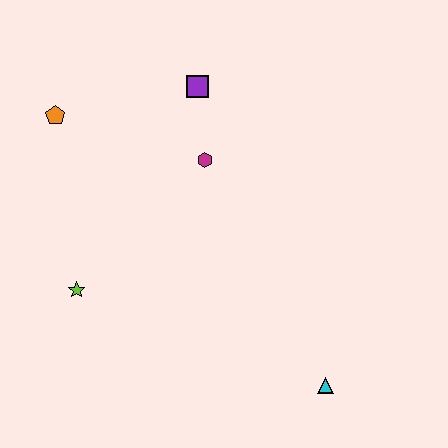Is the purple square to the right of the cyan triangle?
No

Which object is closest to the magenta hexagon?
The purple square is closest to the magenta hexagon.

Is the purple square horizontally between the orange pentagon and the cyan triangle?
Yes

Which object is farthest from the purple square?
The cyan triangle is farthest from the purple square.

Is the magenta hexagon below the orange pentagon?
Yes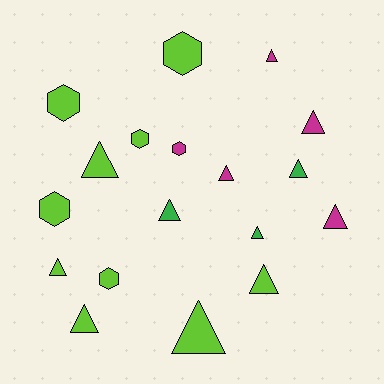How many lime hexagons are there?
There are 5 lime hexagons.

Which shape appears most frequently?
Triangle, with 12 objects.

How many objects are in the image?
There are 18 objects.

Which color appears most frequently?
Lime, with 10 objects.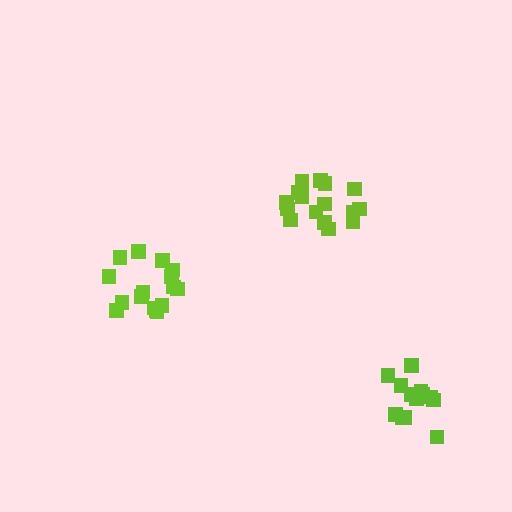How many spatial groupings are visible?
There are 3 spatial groupings.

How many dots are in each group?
Group 1: 16 dots, Group 2: 16 dots, Group 3: 13 dots (45 total).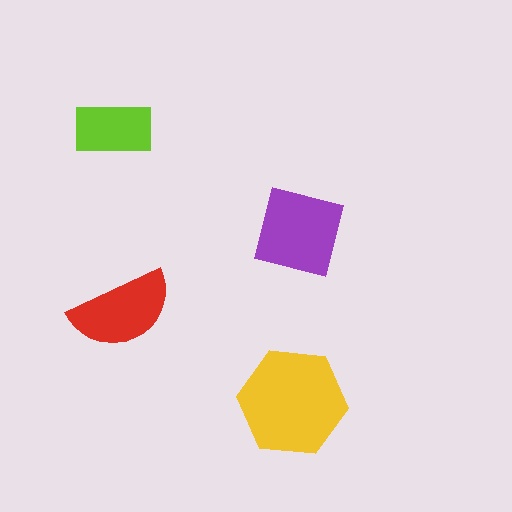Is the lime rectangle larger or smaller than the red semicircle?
Smaller.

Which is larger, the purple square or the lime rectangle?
The purple square.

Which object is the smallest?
The lime rectangle.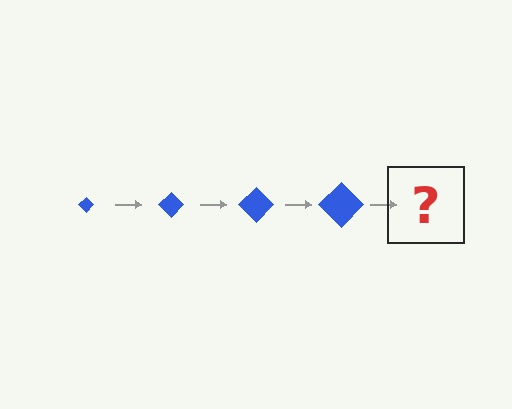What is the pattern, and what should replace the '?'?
The pattern is that the diamond gets progressively larger each step. The '?' should be a blue diamond, larger than the previous one.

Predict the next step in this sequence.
The next step is a blue diamond, larger than the previous one.